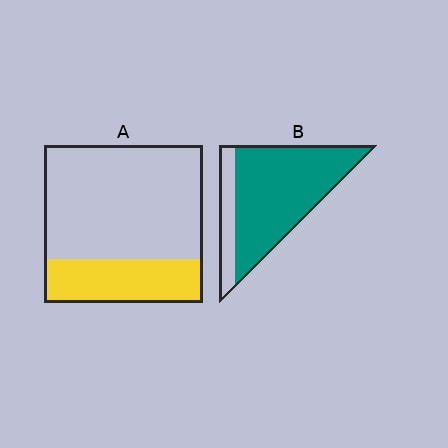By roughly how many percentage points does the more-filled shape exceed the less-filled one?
By roughly 55 percentage points (B over A).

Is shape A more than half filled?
No.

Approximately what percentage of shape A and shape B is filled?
A is approximately 30% and B is approximately 80%.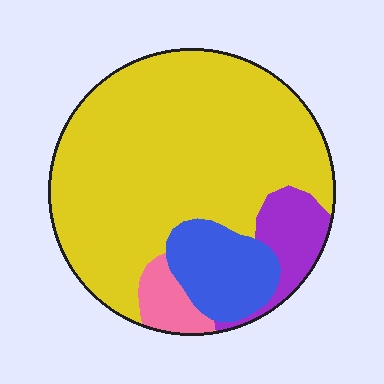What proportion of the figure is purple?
Purple covers around 10% of the figure.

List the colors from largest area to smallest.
From largest to smallest: yellow, blue, purple, pink.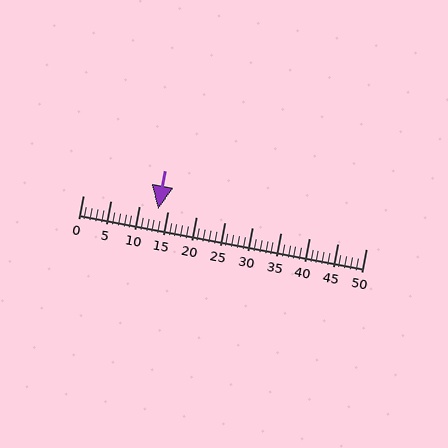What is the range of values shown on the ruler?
The ruler shows values from 0 to 50.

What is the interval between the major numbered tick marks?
The major tick marks are spaced 5 units apart.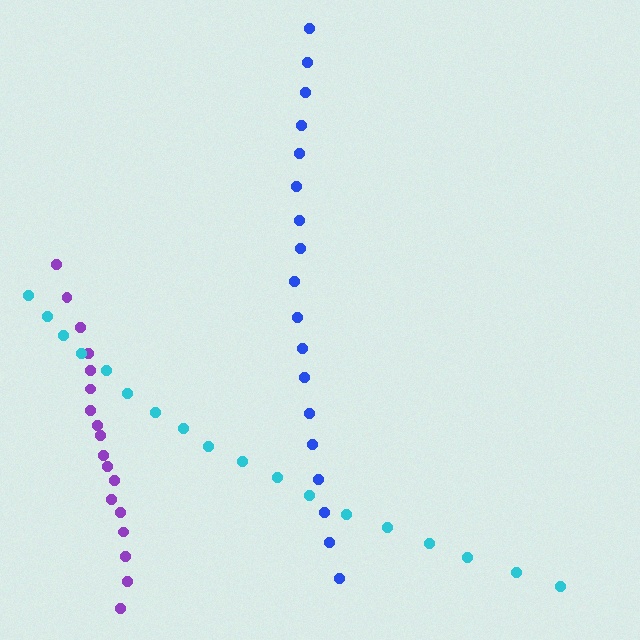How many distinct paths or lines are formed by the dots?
There are 3 distinct paths.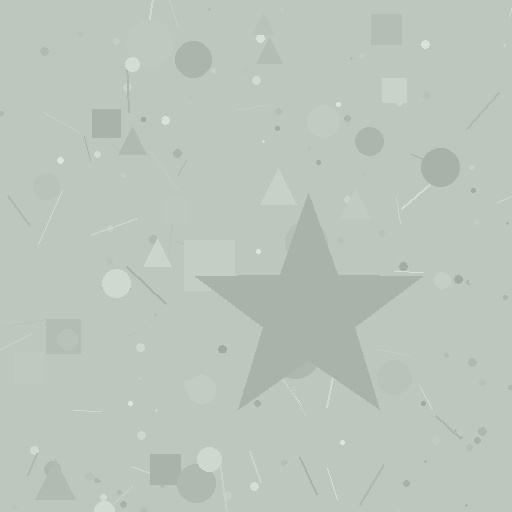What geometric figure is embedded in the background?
A star is embedded in the background.